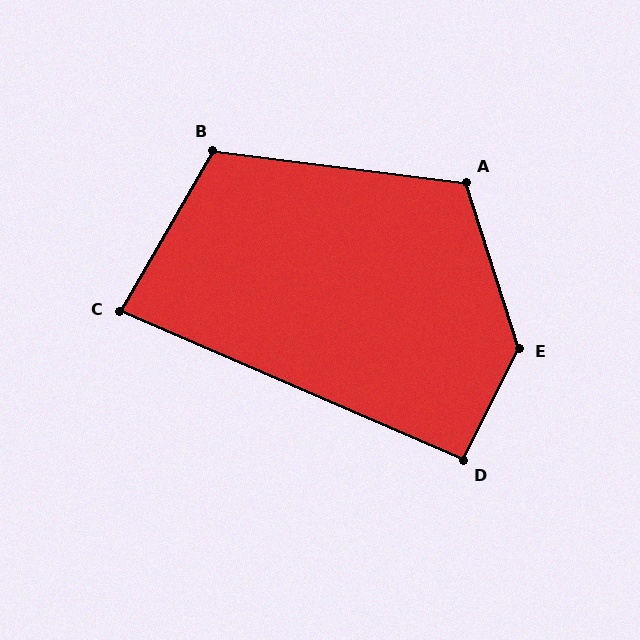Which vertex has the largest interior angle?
E, at approximately 136 degrees.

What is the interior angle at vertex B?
Approximately 113 degrees (obtuse).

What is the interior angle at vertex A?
Approximately 115 degrees (obtuse).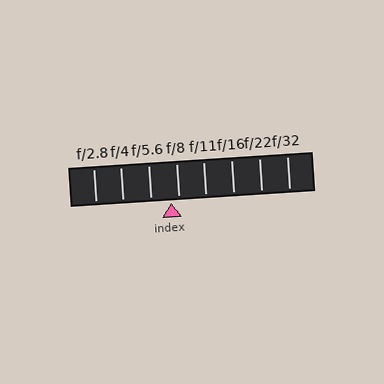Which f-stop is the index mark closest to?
The index mark is closest to f/8.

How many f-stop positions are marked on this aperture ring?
There are 8 f-stop positions marked.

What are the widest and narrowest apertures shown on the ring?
The widest aperture shown is f/2.8 and the narrowest is f/32.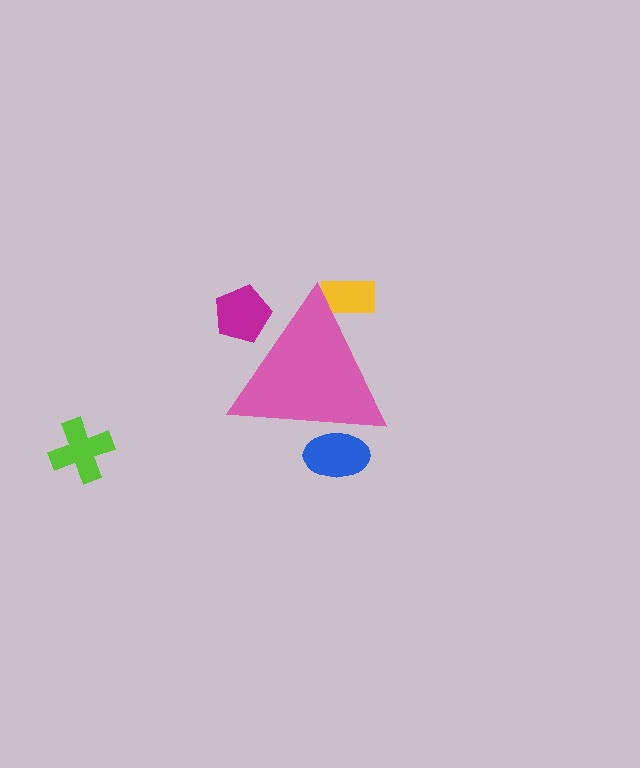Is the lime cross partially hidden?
No, the lime cross is fully visible.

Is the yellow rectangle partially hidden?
Yes, the yellow rectangle is partially hidden behind the pink triangle.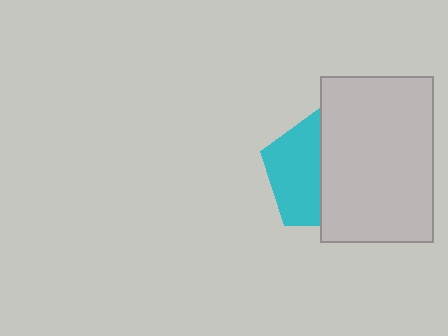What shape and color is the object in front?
The object in front is a light gray rectangle.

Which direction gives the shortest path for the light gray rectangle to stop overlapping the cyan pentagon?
Moving right gives the shortest separation.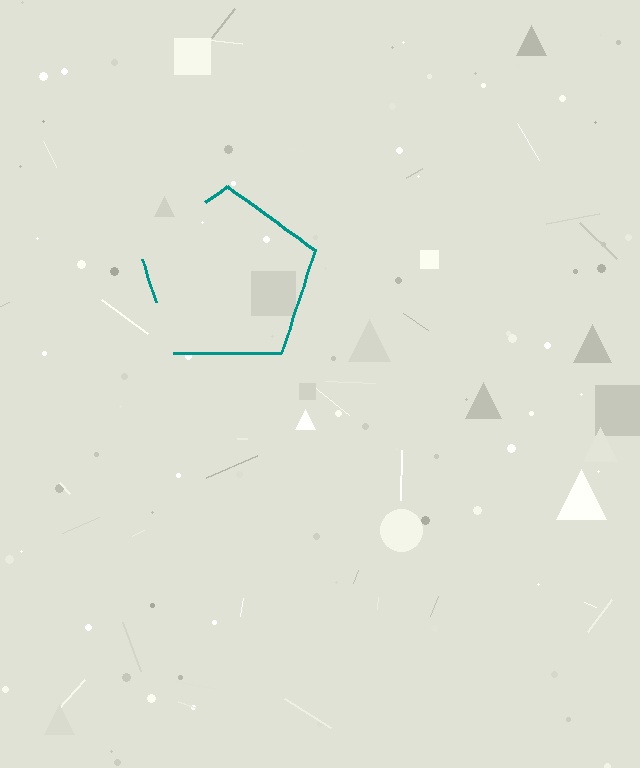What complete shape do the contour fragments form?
The contour fragments form a pentagon.